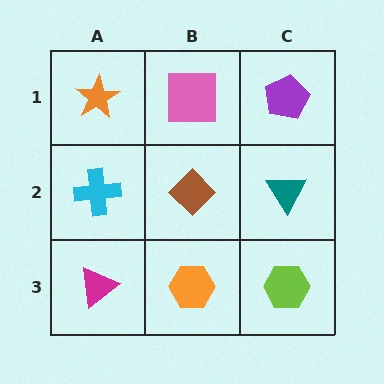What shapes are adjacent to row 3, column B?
A brown diamond (row 2, column B), a magenta triangle (row 3, column A), a lime hexagon (row 3, column C).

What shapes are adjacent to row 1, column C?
A teal triangle (row 2, column C), a pink square (row 1, column B).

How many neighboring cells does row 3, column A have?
2.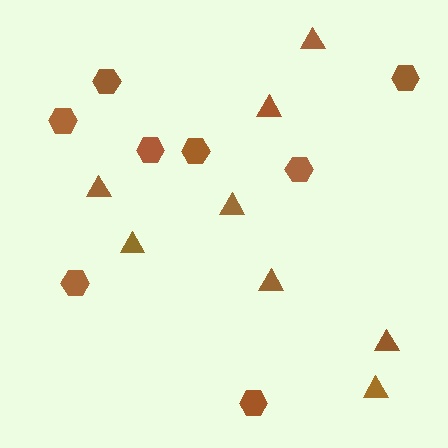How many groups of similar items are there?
There are 2 groups: one group of triangles (8) and one group of hexagons (8).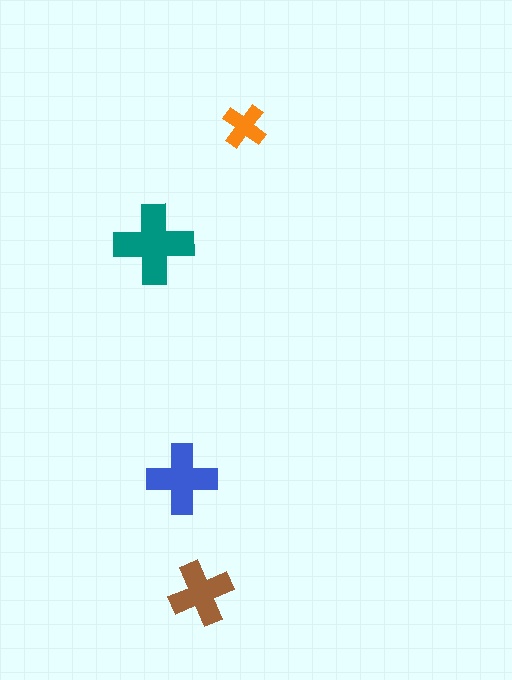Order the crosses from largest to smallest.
the teal one, the blue one, the brown one, the orange one.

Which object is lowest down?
The brown cross is bottommost.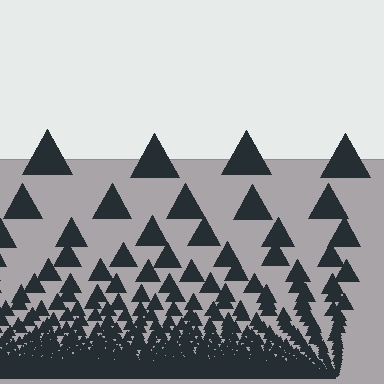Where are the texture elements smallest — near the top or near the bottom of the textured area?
Near the bottom.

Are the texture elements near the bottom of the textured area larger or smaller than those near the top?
Smaller. The gradient is inverted — elements near the bottom are smaller and denser.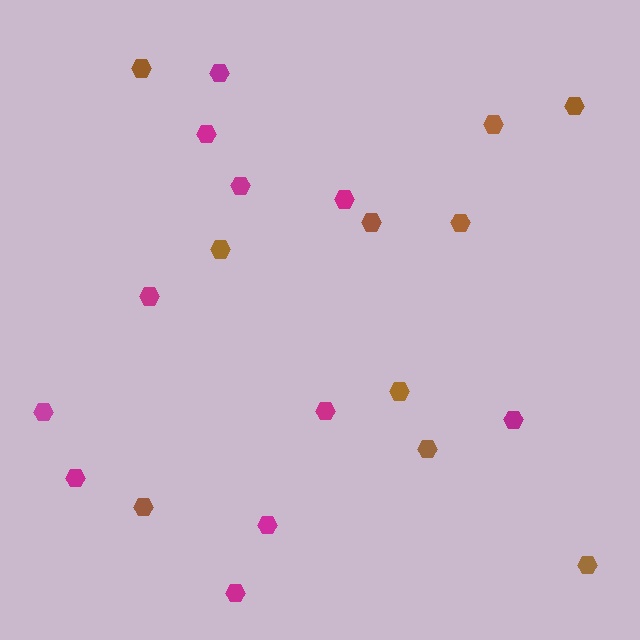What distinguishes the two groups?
There are 2 groups: one group of magenta hexagons (11) and one group of brown hexagons (10).